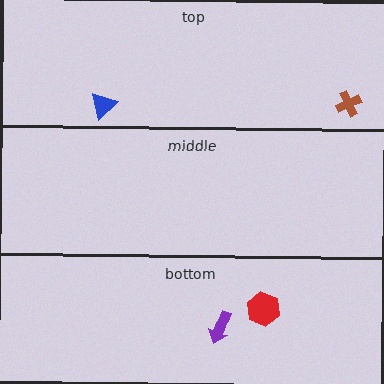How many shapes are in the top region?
2.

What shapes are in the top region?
The brown cross, the blue triangle.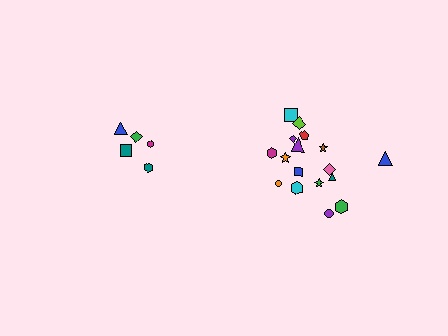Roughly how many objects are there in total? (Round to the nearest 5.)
Roughly 25 objects in total.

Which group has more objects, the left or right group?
The right group.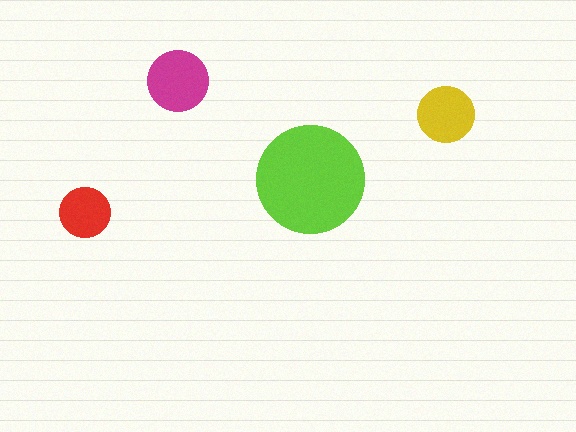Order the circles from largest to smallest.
the lime one, the magenta one, the yellow one, the red one.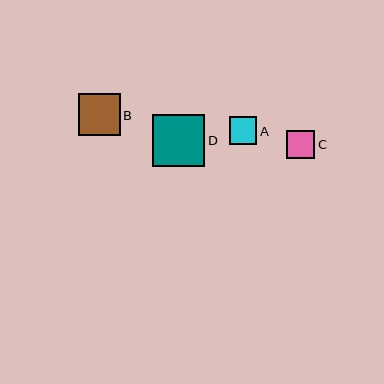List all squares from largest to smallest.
From largest to smallest: D, B, C, A.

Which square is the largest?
Square D is the largest with a size of approximately 52 pixels.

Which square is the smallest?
Square A is the smallest with a size of approximately 28 pixels.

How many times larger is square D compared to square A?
Square D is approximately 1.9 times the size of square A.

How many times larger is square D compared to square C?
Square D is approximately 1.9 times the size of square C.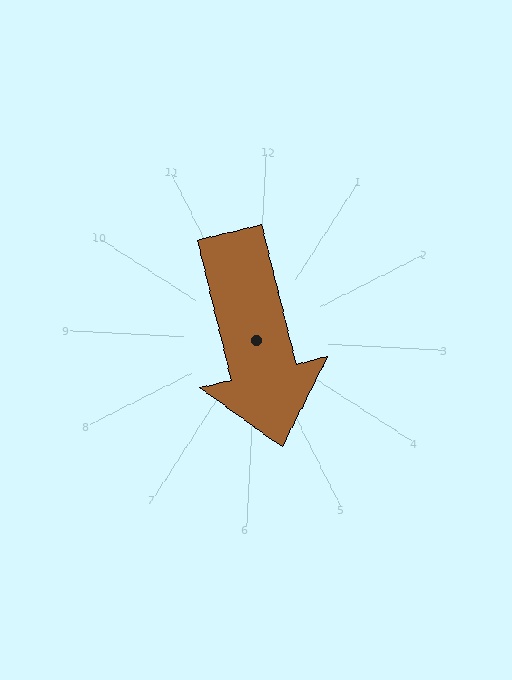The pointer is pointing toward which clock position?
Roughly 5 o'clock.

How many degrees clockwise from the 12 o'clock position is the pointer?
Approximately 163 degrees.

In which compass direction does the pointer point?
South.